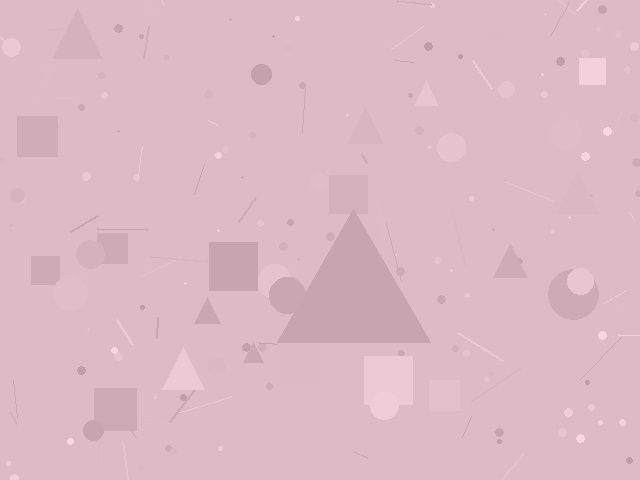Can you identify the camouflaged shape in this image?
The camouflaged shape is a triangle.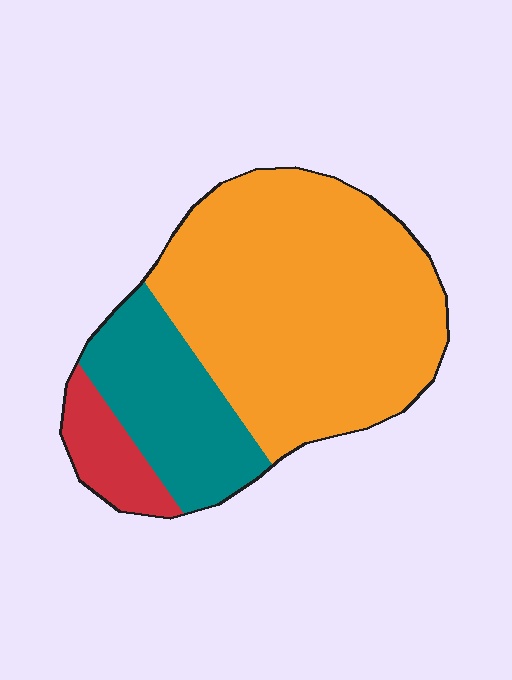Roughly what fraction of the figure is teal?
Teal covers about 25% of the figure.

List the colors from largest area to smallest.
From largest to smallest: orange, teal, red.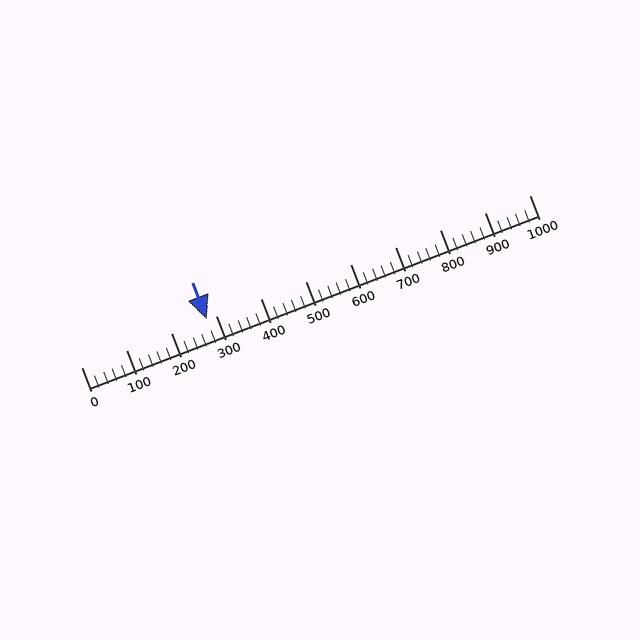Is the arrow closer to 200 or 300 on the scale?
The arrow is closer to 300.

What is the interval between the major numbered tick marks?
The major tick marks are spaced 100 units apart.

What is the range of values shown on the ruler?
The ruler shows values from 0 to 1000.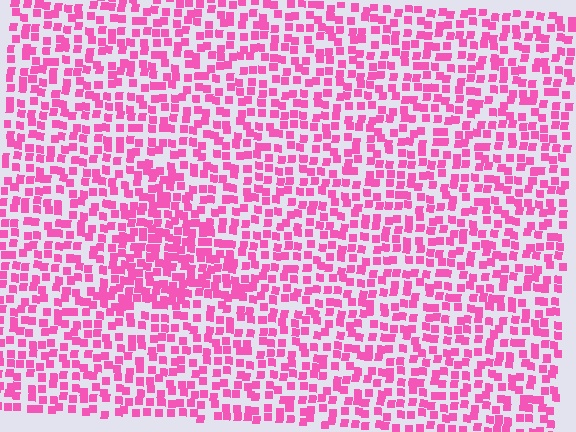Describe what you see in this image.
The image contains small pink elements arranged at two different densities. A triangle-shaped region is visible where the elements are more densely packed than the surrounding area.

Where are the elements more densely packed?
The elements are more densely packed inside the triangle boundary.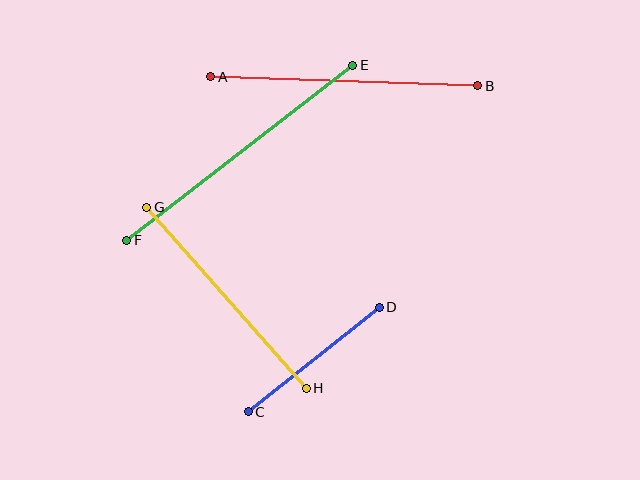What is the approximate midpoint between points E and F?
The midpoint is at approximately (240, 153) pixels.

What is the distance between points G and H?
The distance is approximately 241 pixels.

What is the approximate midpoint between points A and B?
The midpoint is at approximately (344, 81) pixels.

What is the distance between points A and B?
The distance is approximately 267 pixels.